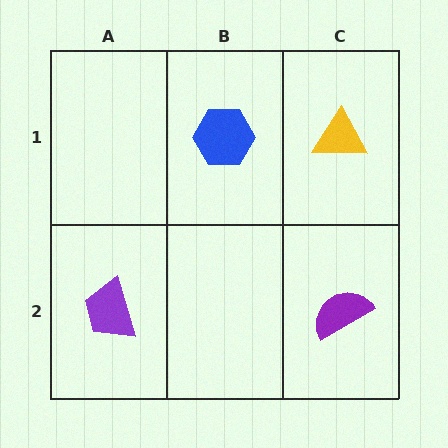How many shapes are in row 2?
2 shapes.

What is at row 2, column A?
A purple trapezoid.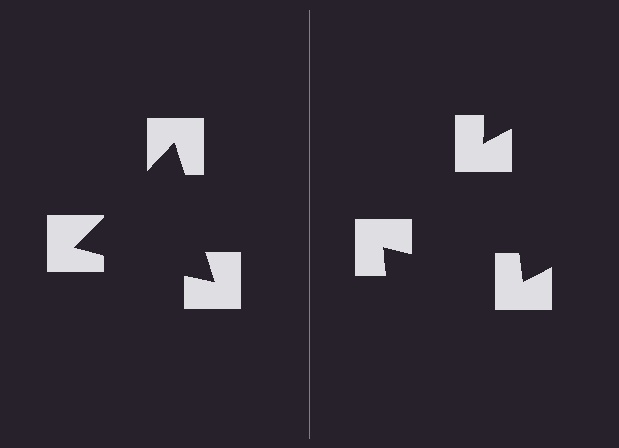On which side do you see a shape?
An illusory triangle appears on the left side. On the right side the wedge cuts are rotated, so no coherent shape forms.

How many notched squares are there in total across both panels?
6 — 3 on each side.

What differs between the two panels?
The notched squares are positioned identically on both sides; only the wedge orientations differ. On the left they align to a triangle; on the right they are misaligned.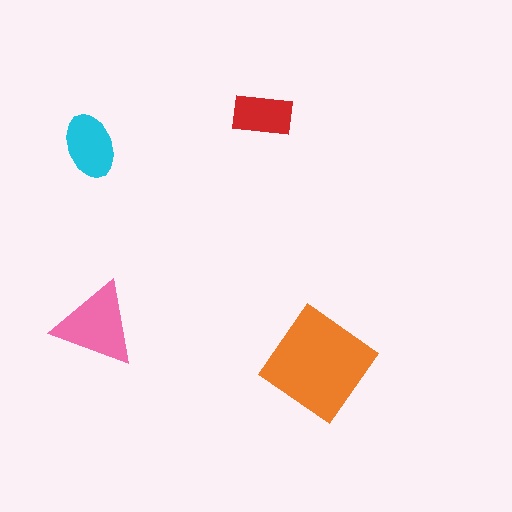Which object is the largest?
The orange diamond.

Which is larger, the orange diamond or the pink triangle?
The orange diamond.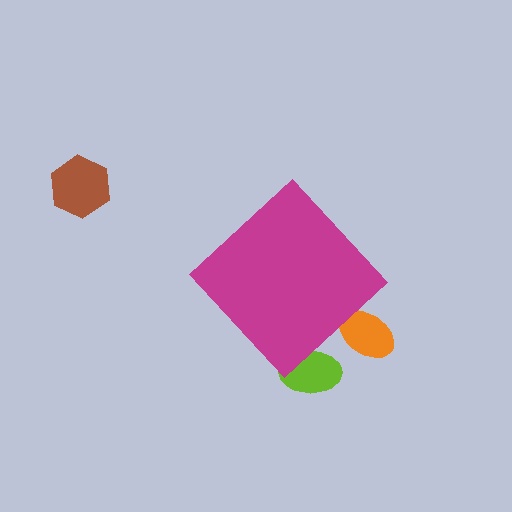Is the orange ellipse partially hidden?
Yes, the orange ellipse is partially hidden behind the magenta diamond.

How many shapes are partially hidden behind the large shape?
2 shapes are partially hidden.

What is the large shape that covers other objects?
A magenta diamond.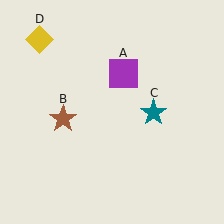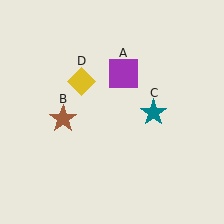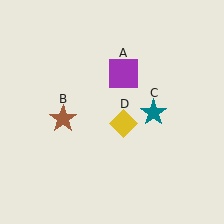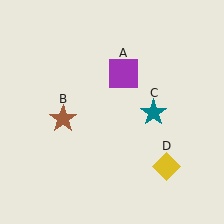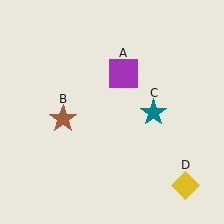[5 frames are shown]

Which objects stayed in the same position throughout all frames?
Purple square (object A) and brown star (object B) and teal star (object C) remained stationary.